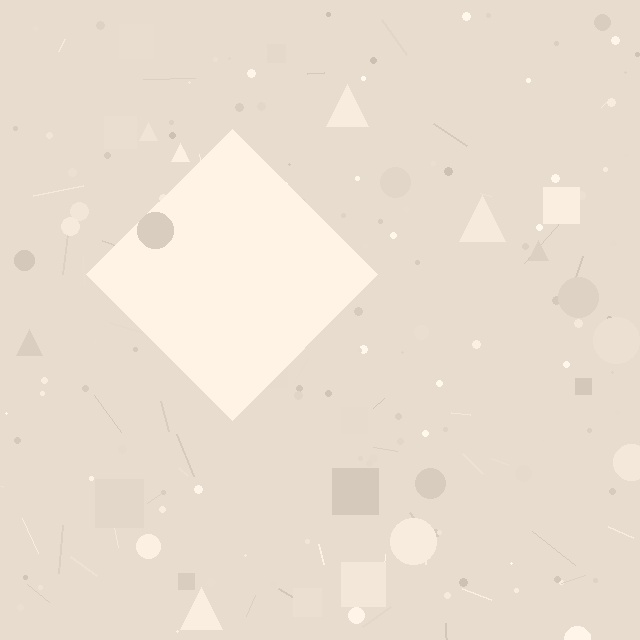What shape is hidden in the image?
A diamond is hidden in the image.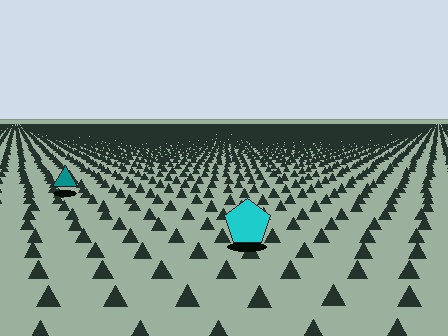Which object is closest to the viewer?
The cyan pentagon is closest. The texture marks near it are larger and more spread out.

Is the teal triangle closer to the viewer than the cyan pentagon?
No. The cyan pentagon is closer — you can tell from the texture gradient: the ground texture is coarser near it.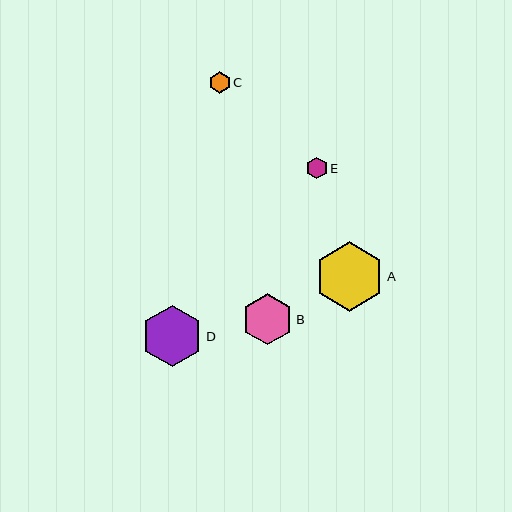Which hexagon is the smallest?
Hexagon E is the smallest with a size of approximately 21 pixels.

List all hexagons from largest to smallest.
From largest to smallest: A, D, B, C, E.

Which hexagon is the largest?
Hexagon A is the largest with a size of approximately 69 pixels.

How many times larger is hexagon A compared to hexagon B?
Hexagon A is approximately 1.4 times the size of hexagon B.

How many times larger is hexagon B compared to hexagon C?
Hexagon B is approximately 2.4 times the size of hexagon C.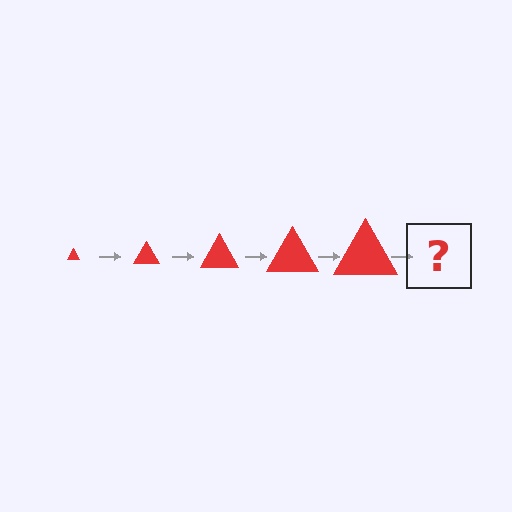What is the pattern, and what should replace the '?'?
The pattern is that the triangle gets progressively larger each step. The '?' should be a red triangle, larger than the previous one.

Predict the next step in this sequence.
The next step is a red triangle, larger than the previous one.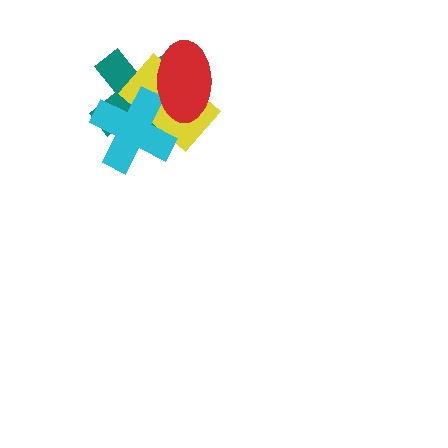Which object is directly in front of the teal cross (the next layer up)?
The yellow rectangle is directly in front of the teal cross.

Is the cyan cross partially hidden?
Yes, it is partially covered by another shape.